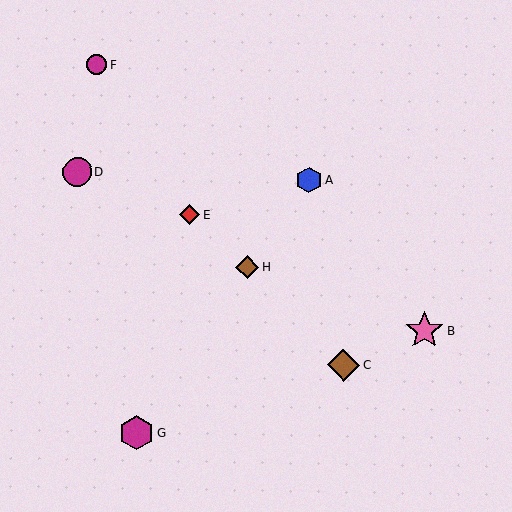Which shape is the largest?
The pink star (labeled B) is the largest.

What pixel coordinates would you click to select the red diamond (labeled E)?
Click at (189, 214) to select the red diamond E.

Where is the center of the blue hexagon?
The center of the blue hexagon is at (309, 180).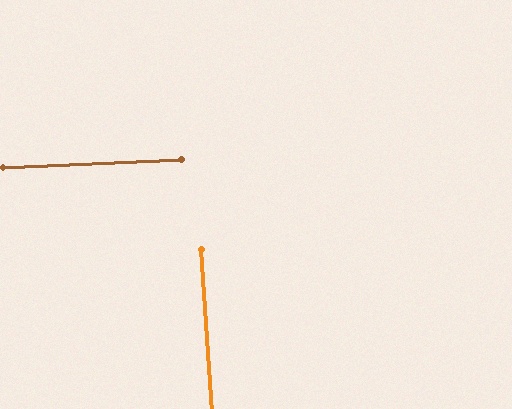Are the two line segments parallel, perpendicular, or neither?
Perpendicular — they meet at approximately 88°.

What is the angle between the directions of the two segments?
Approximately 88 degrees.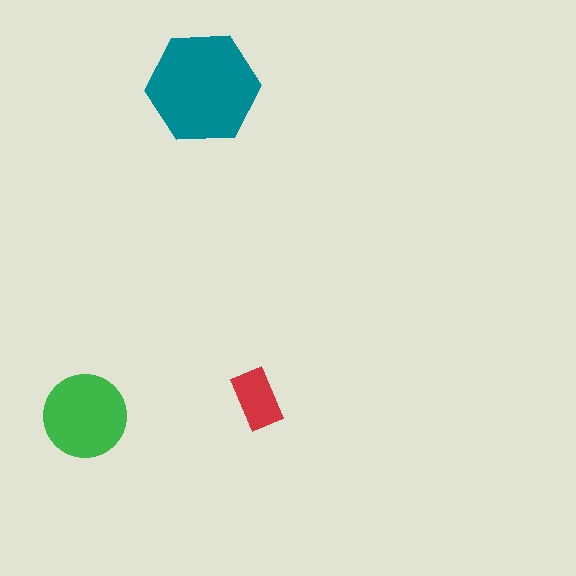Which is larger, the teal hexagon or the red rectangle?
The teal hexagon.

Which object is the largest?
The teal hexagon.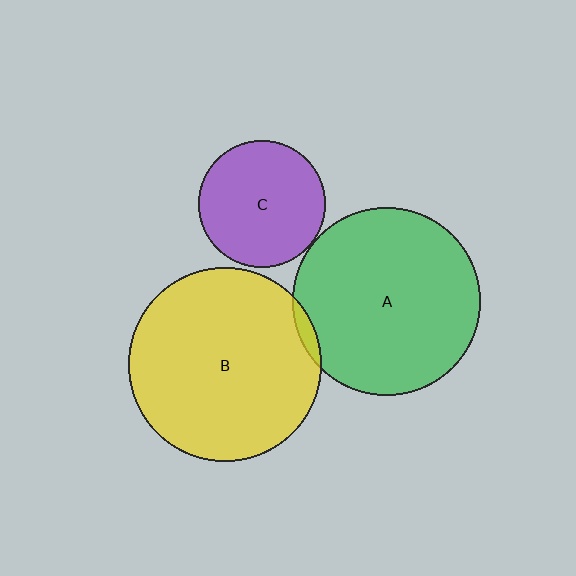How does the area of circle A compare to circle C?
Approximately 2.2 times.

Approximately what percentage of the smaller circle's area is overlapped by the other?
Approximately 5%.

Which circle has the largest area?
Circle B (yellow).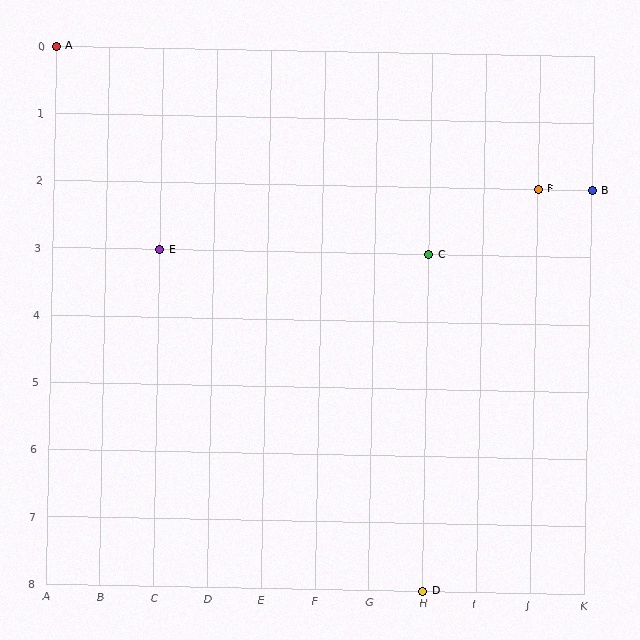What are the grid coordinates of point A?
Point A is at grid coordinates (A, 0).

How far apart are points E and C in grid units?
Points E and C are 5 columns apart.